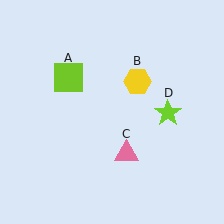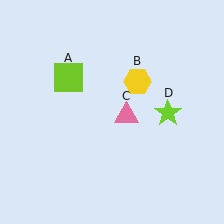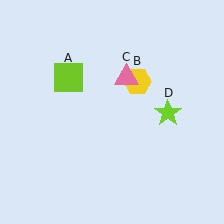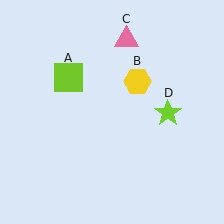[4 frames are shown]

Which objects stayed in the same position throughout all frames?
Lime square (object A) and yellow hexagon (object B) and lime star (object D) remained stationary.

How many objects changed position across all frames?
1 object changed position: pink triangle (object C).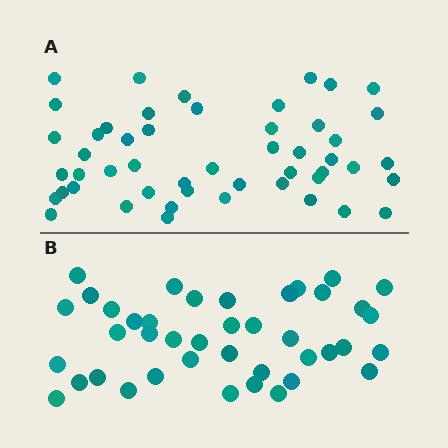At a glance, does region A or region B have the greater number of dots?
Region A (the top region) has more dots.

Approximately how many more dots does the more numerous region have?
Region A has roughly 8 or so more dots than region B.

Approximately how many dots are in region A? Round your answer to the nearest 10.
About 50 dots.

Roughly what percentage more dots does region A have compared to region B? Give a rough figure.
About 20% more.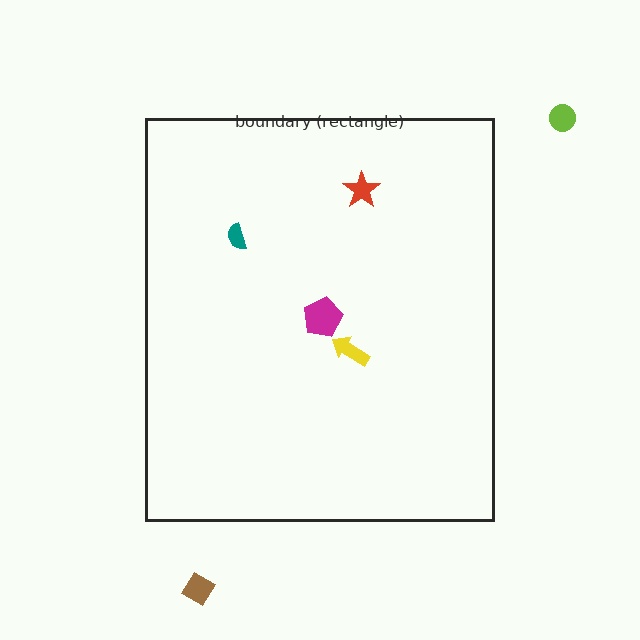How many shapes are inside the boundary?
4 inside, 2 outside.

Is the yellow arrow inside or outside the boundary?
Inside.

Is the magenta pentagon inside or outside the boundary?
Inside.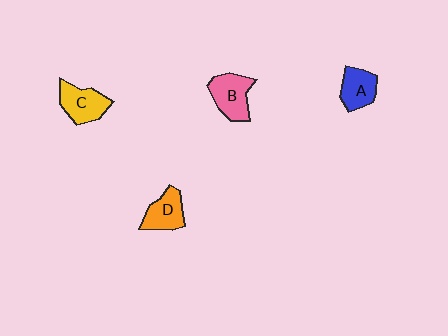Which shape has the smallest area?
Shape A (blue).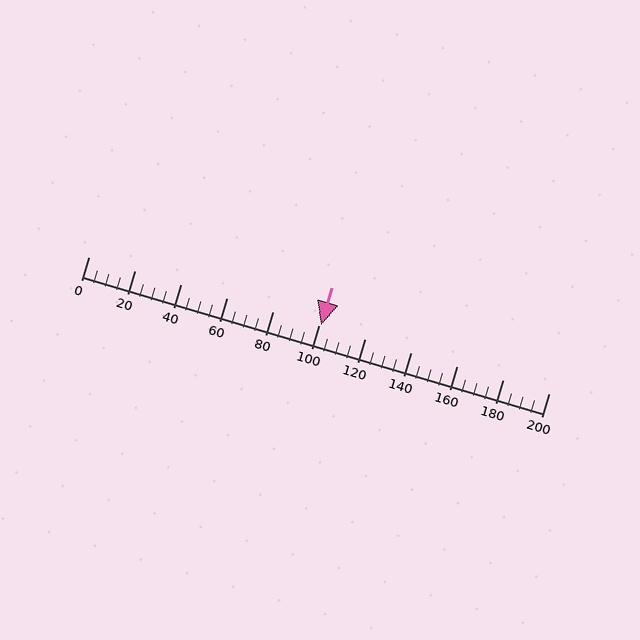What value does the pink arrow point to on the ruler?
The pink arrow points to approximately 101.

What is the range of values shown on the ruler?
The ruler shows values from 0 to 200.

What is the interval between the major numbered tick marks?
The major tick marks are spaced 20 units apart.